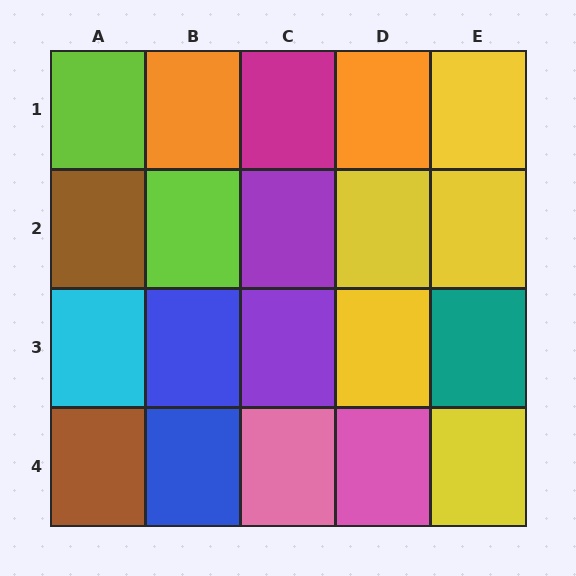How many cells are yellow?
5 cells are yellow.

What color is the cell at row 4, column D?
Pink.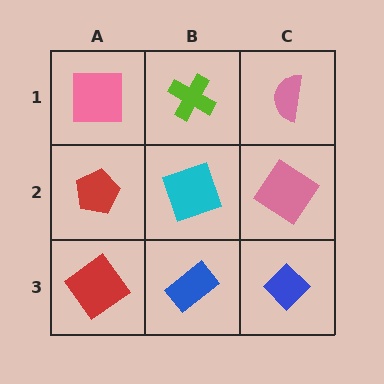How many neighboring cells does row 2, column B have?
4.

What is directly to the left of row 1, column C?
A lime cross.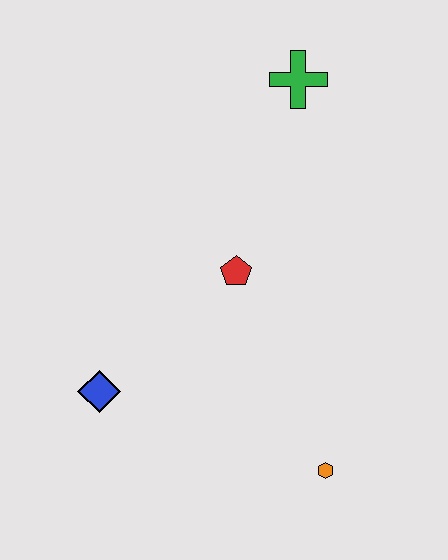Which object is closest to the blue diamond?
The red pentagon is closest to the blue diamond.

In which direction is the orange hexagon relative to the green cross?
The orange hexagon is below the green cross.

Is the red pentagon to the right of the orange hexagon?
No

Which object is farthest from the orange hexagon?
The green cross is farthest from the orange hexagon.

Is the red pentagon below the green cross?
Yes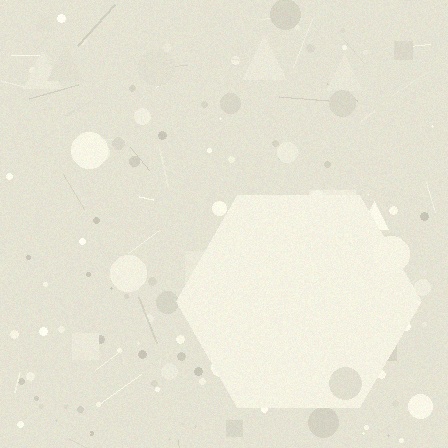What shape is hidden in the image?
A hexagon is hidden in the image.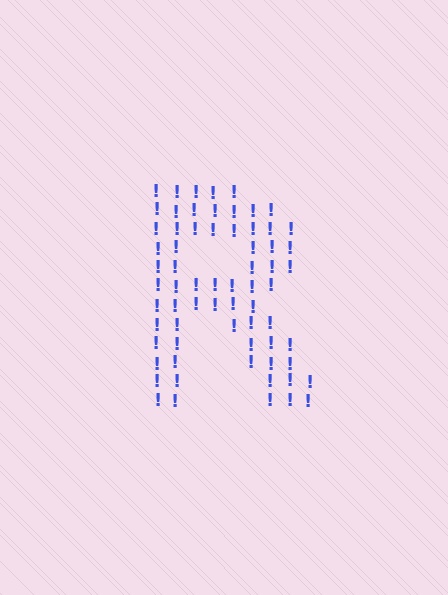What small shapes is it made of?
It is made of small exclamation marks.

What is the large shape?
The large shape is the letter R.